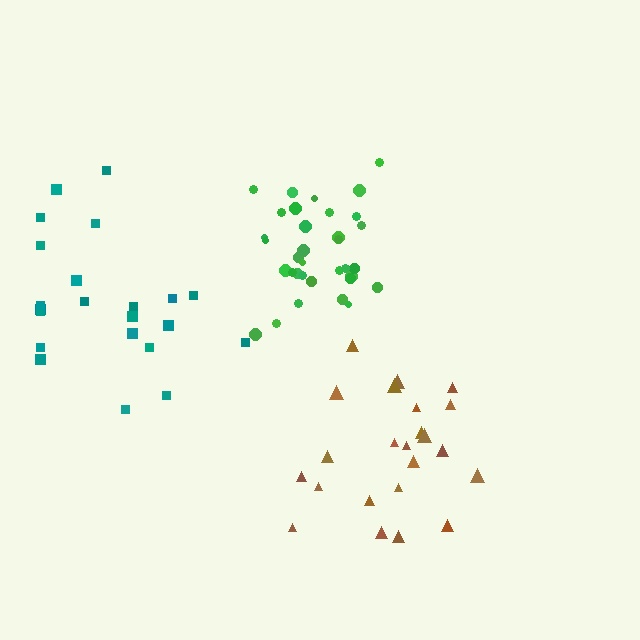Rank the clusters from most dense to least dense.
green, brown, teal.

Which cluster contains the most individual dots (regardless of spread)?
Green (34).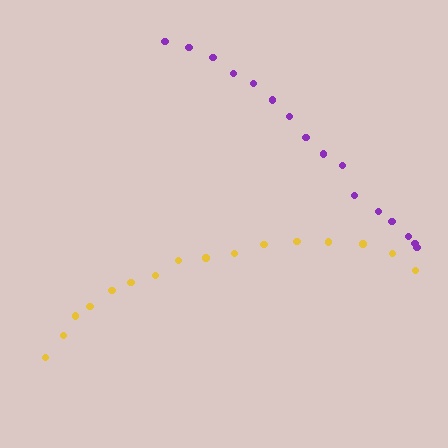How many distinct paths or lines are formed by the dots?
There are 2 distinct paths.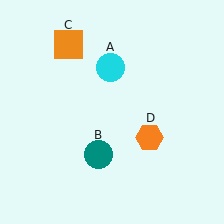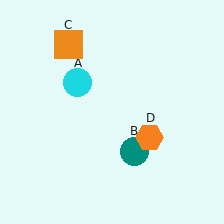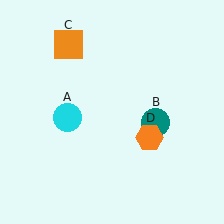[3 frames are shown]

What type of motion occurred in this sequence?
The cyan circle (object A), teal circle (object B) rotated counterclockwise around the center of the scene.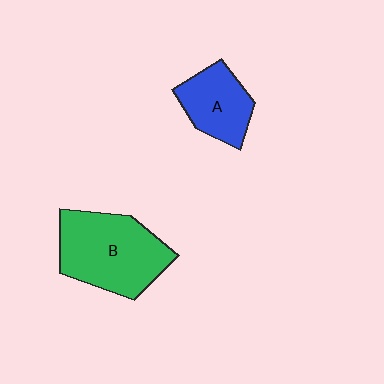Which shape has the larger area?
Shape B (green).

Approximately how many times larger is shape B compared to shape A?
Approximately 1.7 times.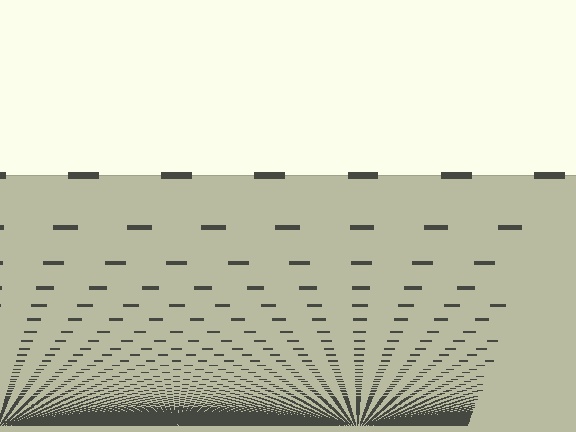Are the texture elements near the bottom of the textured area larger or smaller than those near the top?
Smaller. The gradient is inverted — elements near the bottom are smaller and denser.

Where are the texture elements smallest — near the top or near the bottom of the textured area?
Near the bottom.